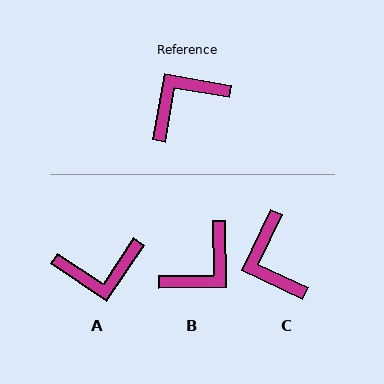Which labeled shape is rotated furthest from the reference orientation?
B, about 169 degrees away.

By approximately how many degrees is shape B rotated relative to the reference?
Approximately 169 degrees clockwise.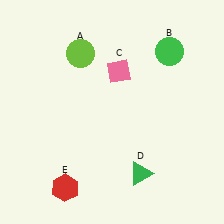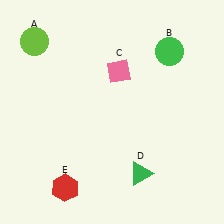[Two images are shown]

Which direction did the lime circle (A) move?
The lime circle (A) moved left.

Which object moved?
The lime circle (A) moved left.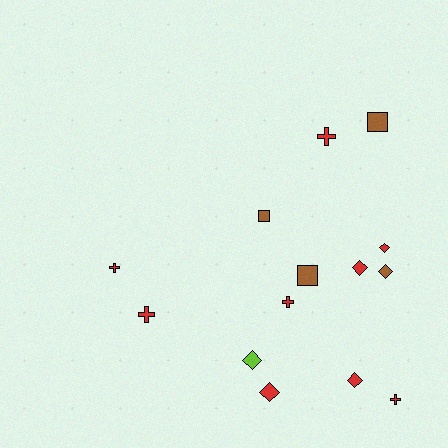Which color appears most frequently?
Red, with 9 objects.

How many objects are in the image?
There are 14 objects.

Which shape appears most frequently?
Diamond, with 6 objects.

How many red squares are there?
There are no red squares.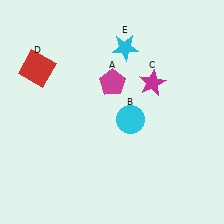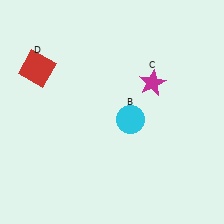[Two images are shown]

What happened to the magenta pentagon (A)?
The magenta pentagon (A) was removed in Image 2. It was in the top-right area of Image 1.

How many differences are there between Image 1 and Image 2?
There are 2 differences between the two images.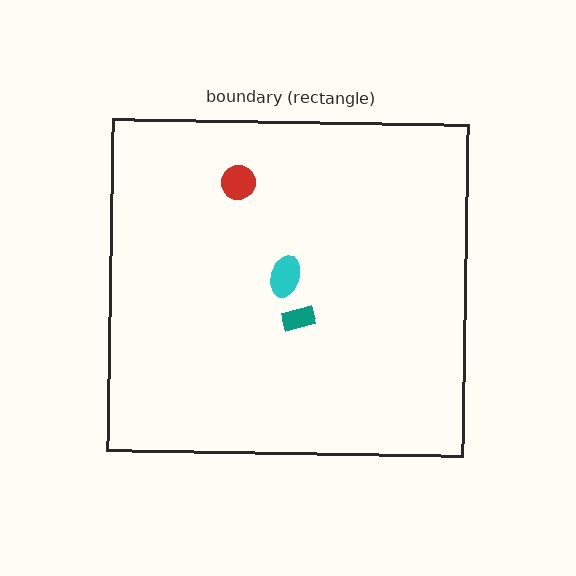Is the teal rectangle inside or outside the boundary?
Inside.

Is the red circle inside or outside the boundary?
Inside.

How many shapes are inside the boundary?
3 inside, 0 outside.